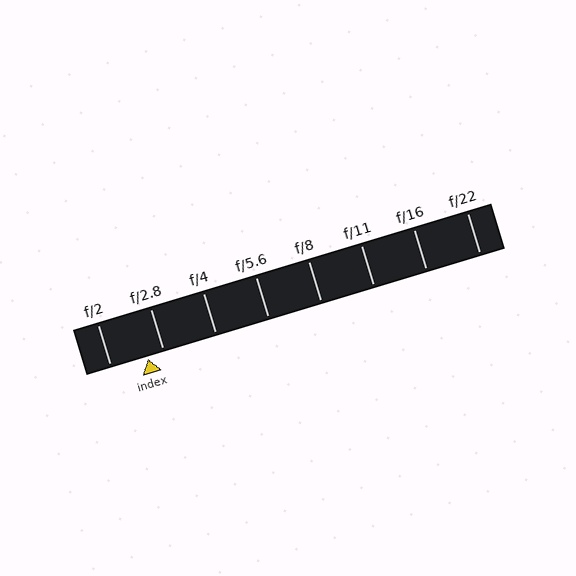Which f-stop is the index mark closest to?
The index mark is closest to f/2.8.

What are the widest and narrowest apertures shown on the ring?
The widest aperture shown is f/2 and the narrowest is f/22.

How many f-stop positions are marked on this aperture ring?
There are 8 f-stop positions marked.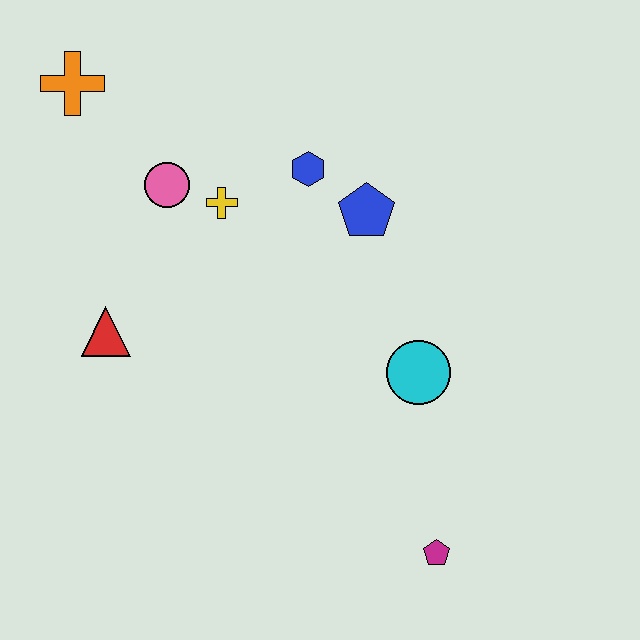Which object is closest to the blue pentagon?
The blue hexagon is closest to the blue pentagon.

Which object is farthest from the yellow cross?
The magenta pentagon is farthest from the yellow cross.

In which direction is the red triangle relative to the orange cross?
The red triangle is below the orange cross.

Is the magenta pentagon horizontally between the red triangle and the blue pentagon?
No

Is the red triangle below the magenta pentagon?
No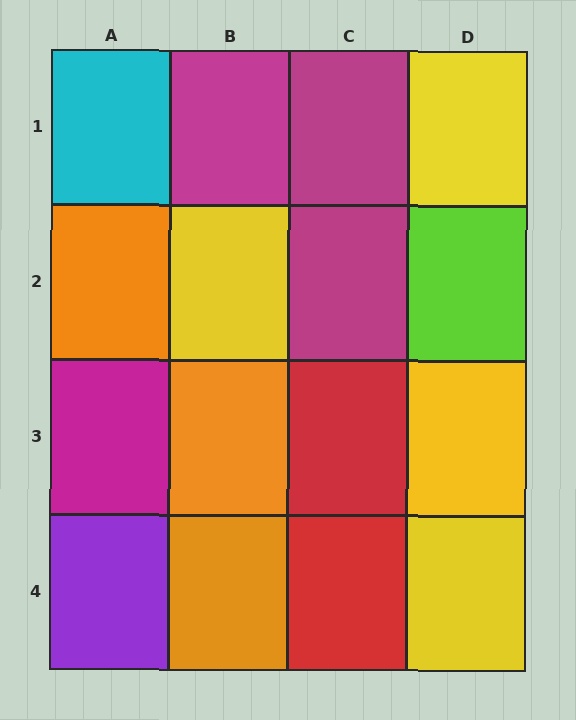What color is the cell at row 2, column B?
Yellow.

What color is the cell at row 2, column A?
Orange.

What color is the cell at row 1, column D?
Yellow.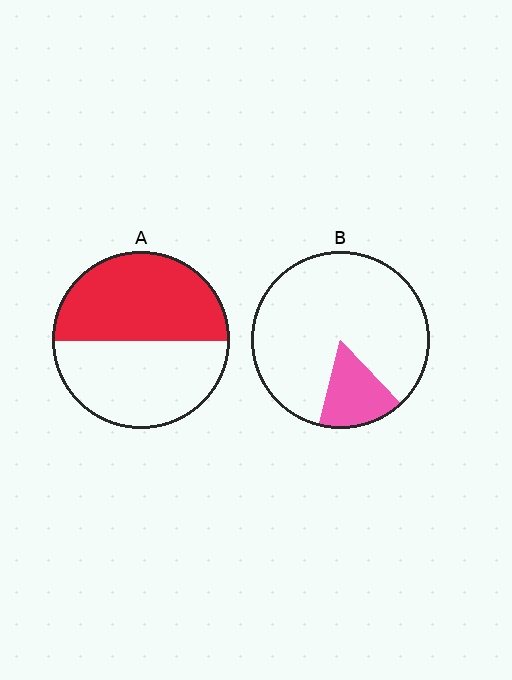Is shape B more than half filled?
No.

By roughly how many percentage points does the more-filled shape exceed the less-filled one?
By roughly 35 percentage points (A over B).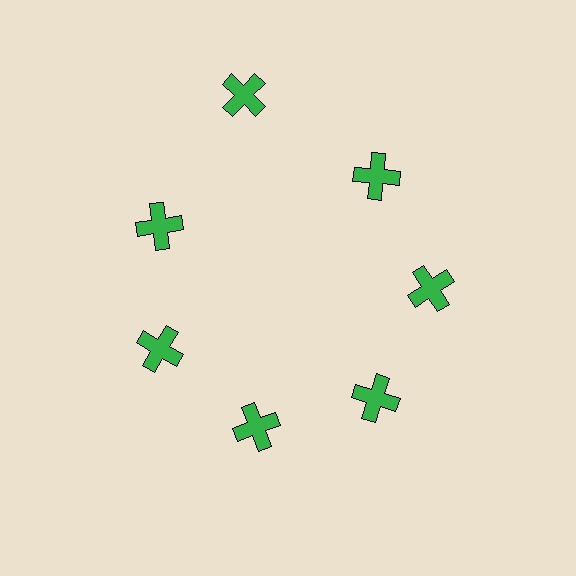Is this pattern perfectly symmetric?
No. The 7 green crosses are arranged in a ring, but one element near the 12 o'clock position is pushed outward from the center, breaking the 7-fold rotational symmetry.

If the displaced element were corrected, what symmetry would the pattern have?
It would have 7-fold rotational symmetry — the pattern would map onto itself every 51 degrees.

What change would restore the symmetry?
The symmetry would be restored by moving it inward, back onto the ring so that all 7 crosses sit at equal angles and equal distance from the center.